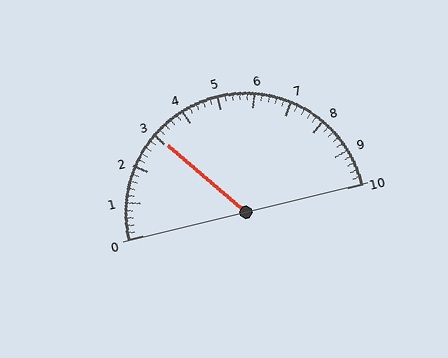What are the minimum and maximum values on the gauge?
The gauge ranges from 0 to 10.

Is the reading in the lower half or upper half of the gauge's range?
The reading is in the lower half of the range (0 to 10).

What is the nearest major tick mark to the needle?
The nearest major tick mark is 3.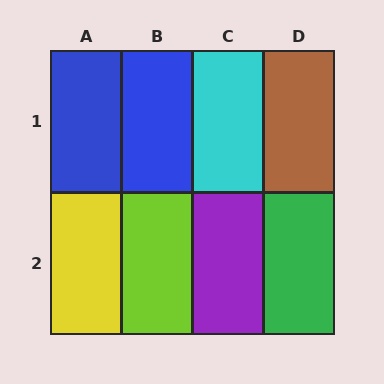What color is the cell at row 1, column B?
Blue.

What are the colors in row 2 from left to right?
Yellow, lime, purple, green.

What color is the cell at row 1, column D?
Brown.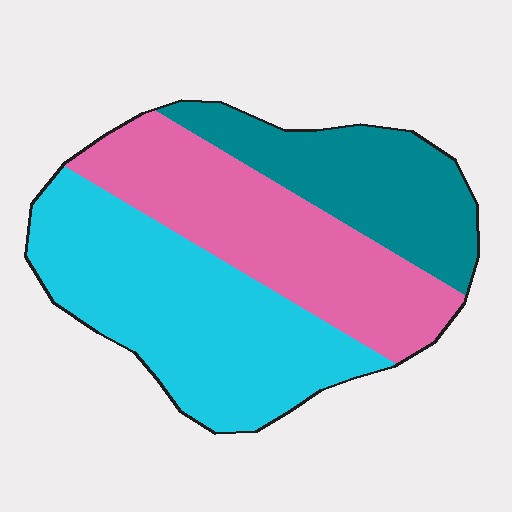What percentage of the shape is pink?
Pink takes up about one third (1/3) of the shape.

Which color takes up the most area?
Cyan, at roughly 40%.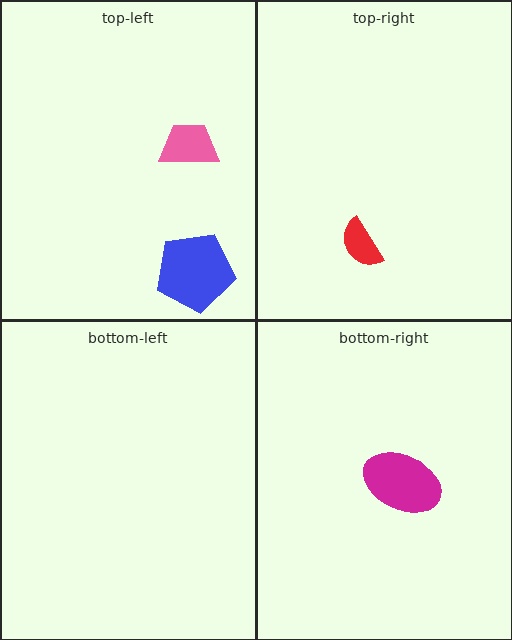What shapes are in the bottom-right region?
The magenta ellipse.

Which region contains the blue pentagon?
The top-left region.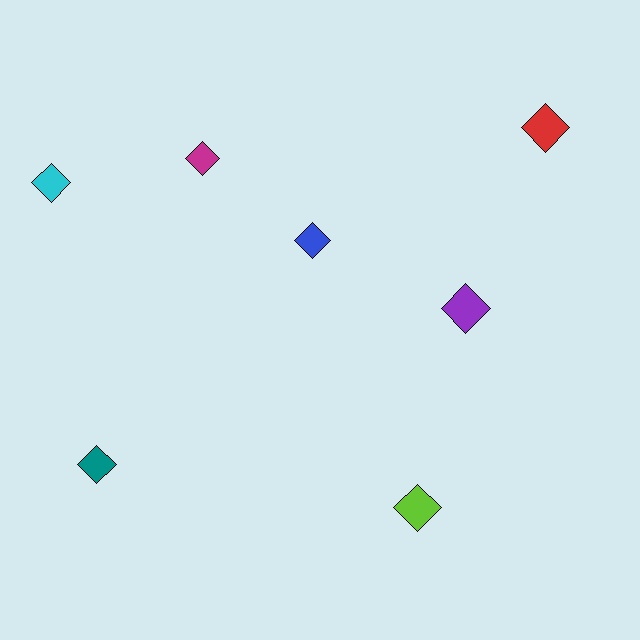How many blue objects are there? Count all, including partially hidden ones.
There is 1 blue object.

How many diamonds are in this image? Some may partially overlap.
There are 7 diamonds.